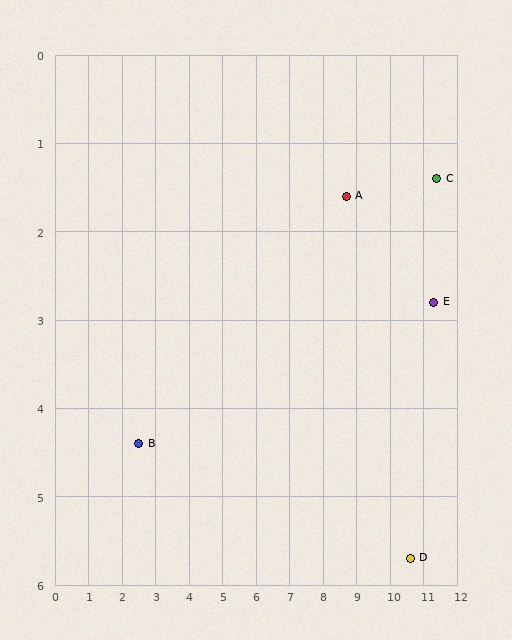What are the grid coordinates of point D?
Point D is at approximately (10.6, 5.7).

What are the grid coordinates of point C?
Point C is at approximately (11.4, 1.4).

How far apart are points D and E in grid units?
Points D and E are about 3.0 grid units apart.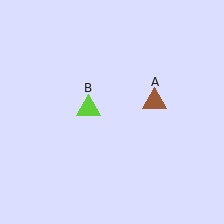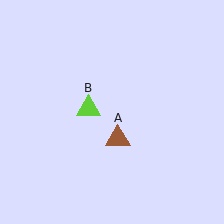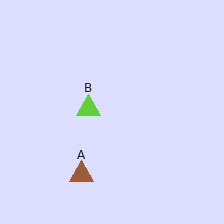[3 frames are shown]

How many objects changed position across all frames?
1 object changed position: brown triangle (object A).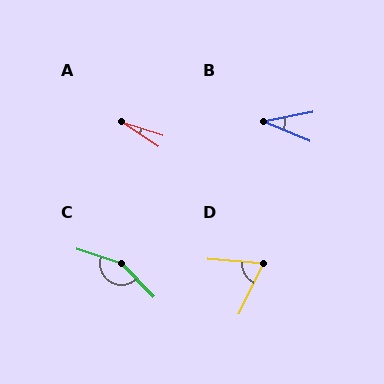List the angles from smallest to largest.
A (16°), B (33°), D (69°), C (152°).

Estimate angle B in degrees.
Approximately 33 degrees.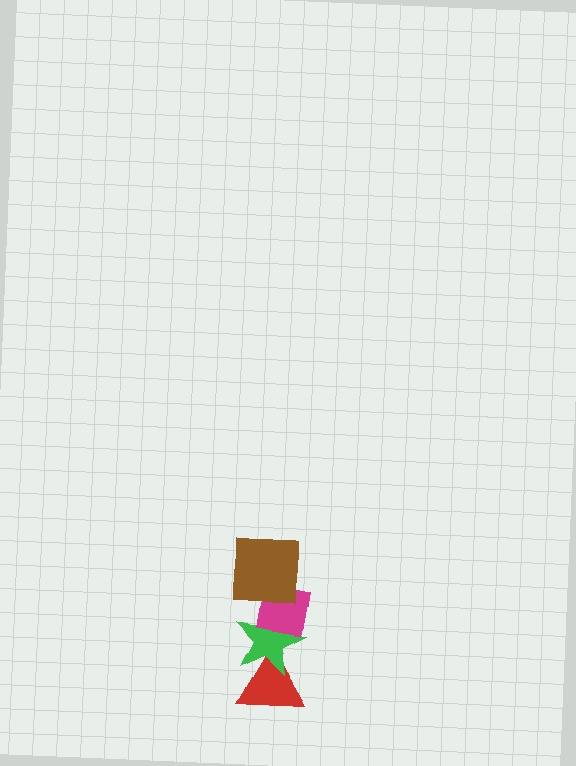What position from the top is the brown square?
The brown square is 1st from the top.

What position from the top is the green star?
The green star is 3rd from the top.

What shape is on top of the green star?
The magenta square is on top of the green star.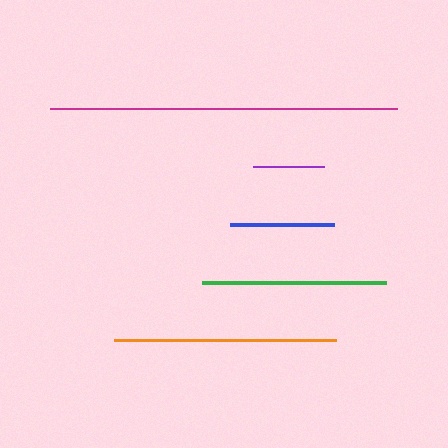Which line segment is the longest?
The magenta line is the longest at approximately 347 pixels.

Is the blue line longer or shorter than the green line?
The green line is longer than the blue line.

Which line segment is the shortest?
The purple line is the shortest at approximately 72 pixels.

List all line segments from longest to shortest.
From longest to shortest: magenta, orange, green, blue, purple.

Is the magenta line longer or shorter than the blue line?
The magenta line is longer than the blue line.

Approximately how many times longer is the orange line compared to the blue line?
The orange line is approximately 2.1 times the length of the blue line.